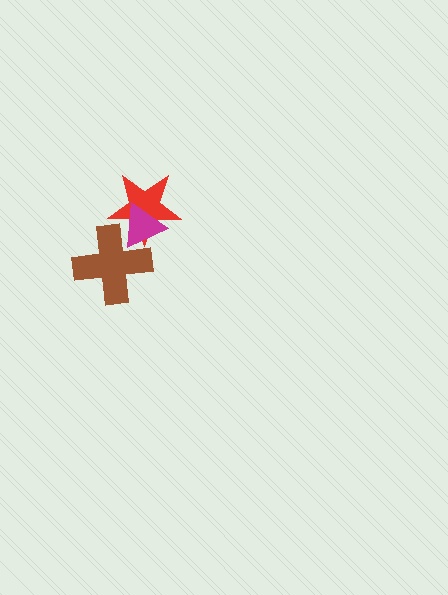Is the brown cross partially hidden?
No, no other shape covers it.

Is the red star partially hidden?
Yes, it is partially covered by another shape.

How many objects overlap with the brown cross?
2 objects overlap with the brown cross.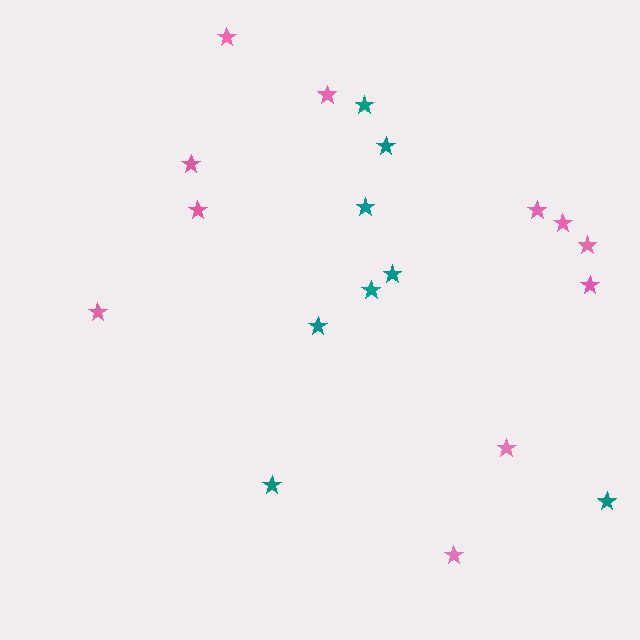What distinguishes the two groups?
There are 2 groups: one group of teal stars (8) and one group of pink stars (11).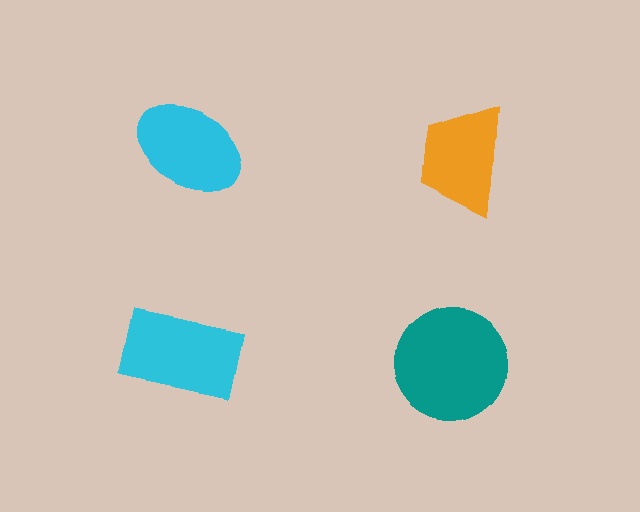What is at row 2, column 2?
A teal circle.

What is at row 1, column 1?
A cyan ellipse.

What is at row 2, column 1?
A cyan rectangle.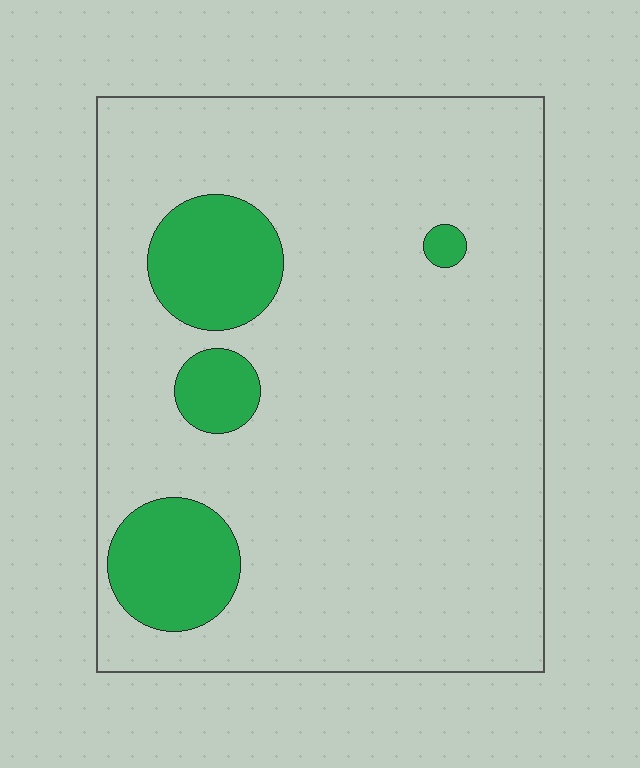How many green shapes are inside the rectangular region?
4.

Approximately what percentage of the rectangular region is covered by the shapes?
Approximately 15%.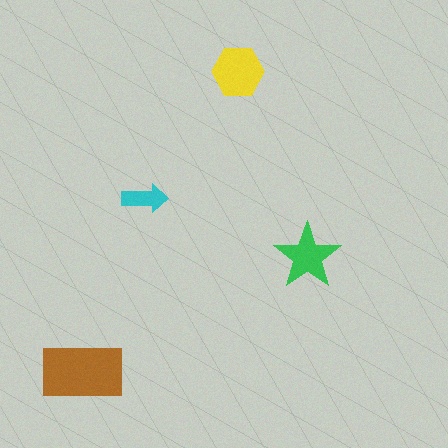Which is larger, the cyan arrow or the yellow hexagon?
The yellow hexagon.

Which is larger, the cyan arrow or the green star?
The green star.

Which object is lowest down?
The brown rectangle is bottommost.